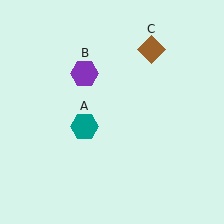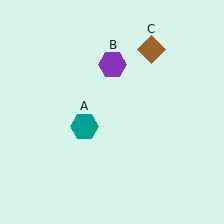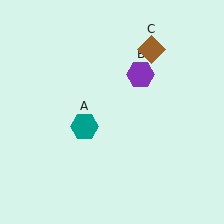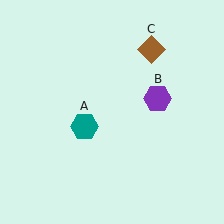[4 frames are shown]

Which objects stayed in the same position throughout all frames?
Teal hexagon (object A) and brown diamond (object C) remained stationary.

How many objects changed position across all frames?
1 object changed position: purple hexagon (object B).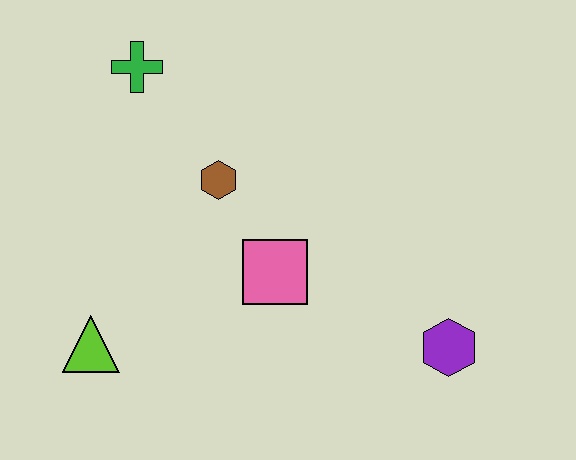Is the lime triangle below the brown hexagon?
Yes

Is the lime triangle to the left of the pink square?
Yes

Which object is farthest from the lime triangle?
The purple hexagon is farthest from the lime triangle.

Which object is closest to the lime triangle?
The pink square is closest to the lime triangle.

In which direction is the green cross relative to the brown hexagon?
The green cross is above the brown hexagon.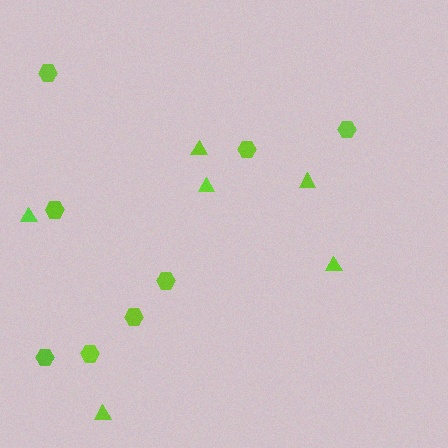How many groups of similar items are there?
There are 2 groups: one group of triangles (6) and one group of hexagons (8).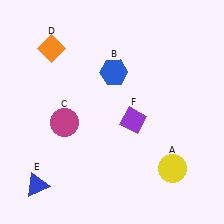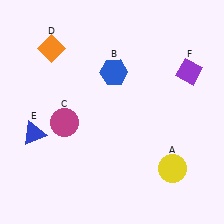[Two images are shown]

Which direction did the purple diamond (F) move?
The purple diamond (F) moved right.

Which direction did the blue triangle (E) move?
The blue triangle (E) moved up.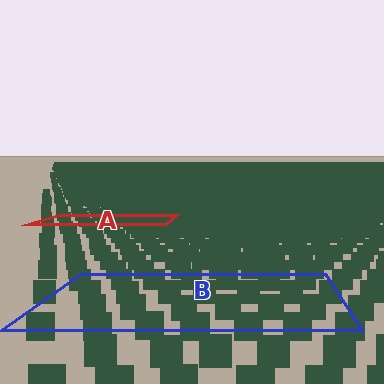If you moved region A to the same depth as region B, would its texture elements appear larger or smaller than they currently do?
They would appear larger. At a closer depth, the same texture elements are projected at a bigger on-screen size.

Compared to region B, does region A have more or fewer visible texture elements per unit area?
Region A has more texture elements per unit area — they are packed more densely because it is farther away.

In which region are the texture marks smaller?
The texture marks are smaller in region A, because it is farther away.